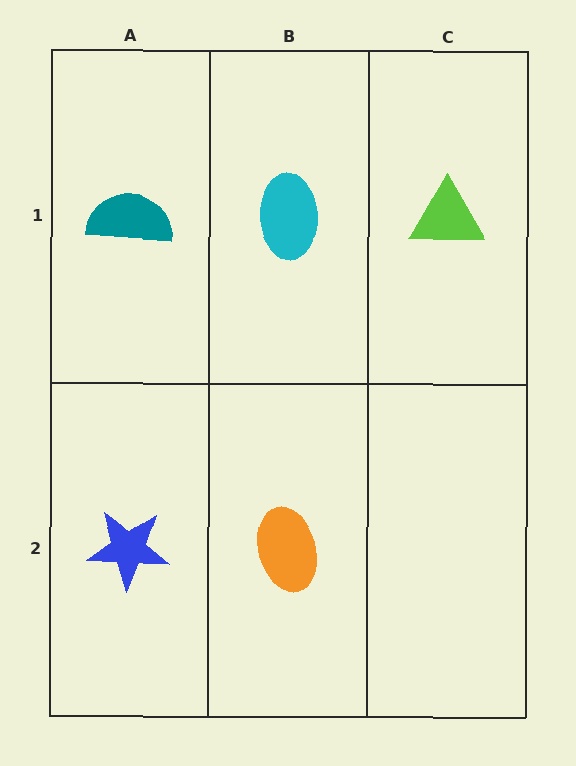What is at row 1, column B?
A cyan ellipse.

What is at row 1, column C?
A lime triangle.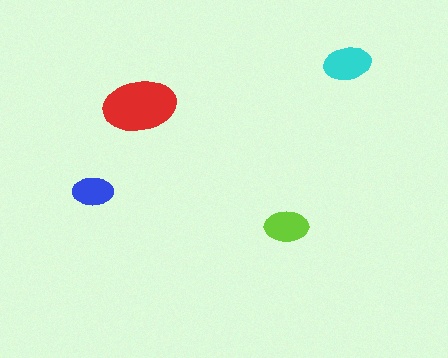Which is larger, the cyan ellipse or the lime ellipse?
The cyan one.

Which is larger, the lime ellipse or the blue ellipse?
The lime one.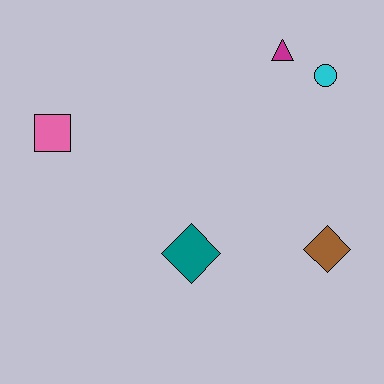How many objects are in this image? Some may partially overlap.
There are 5 objects.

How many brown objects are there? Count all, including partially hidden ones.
There is 1 brown object.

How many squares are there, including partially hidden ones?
There is 1 square.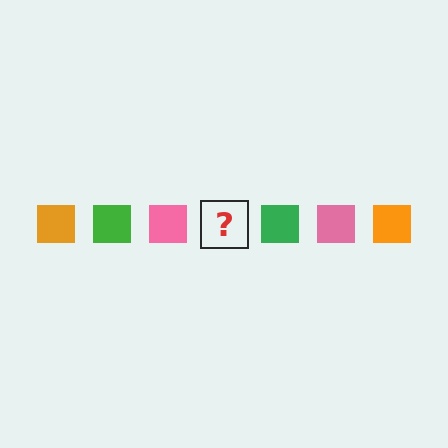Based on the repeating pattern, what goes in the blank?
The blank should be an orange square.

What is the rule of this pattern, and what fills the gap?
The rule is that the pattern cycles through orange, green, pink squares. The gap should be filled with an orange square.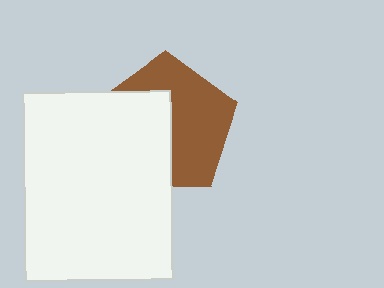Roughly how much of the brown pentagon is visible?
About half of it is visible (roughly 54%).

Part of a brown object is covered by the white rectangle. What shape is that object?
It is a pentagon.